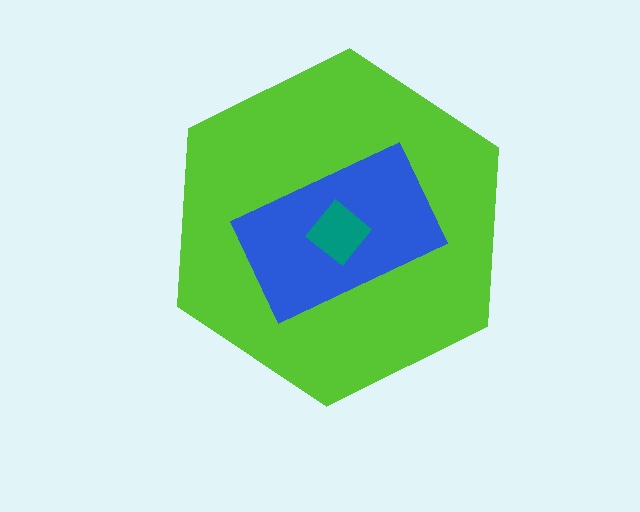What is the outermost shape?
The lime hexagon.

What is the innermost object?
The teal diamond.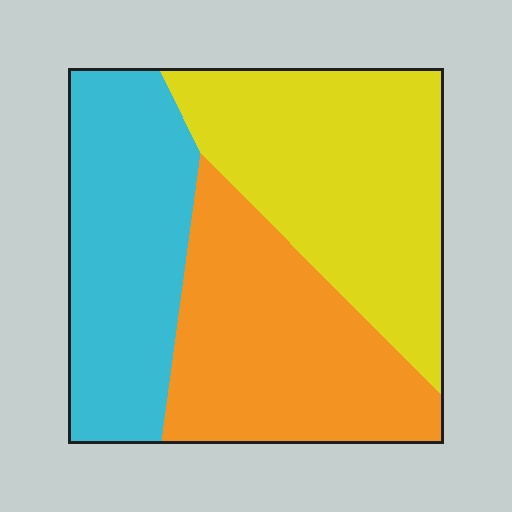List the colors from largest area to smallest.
From largest to smallest: yellow, orange, cyan.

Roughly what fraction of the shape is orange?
Orange covers about 35% of the shape.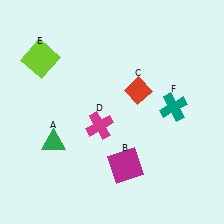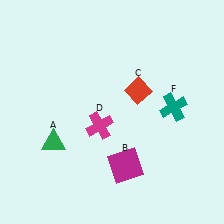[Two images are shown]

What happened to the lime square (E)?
The lime square (E) was removed in Image 2. It was in the top-left area of Image 1.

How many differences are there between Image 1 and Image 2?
There is 1 difference between the two images.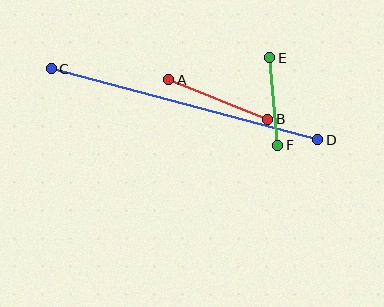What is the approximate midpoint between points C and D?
The midpoint is at approximately (184, 104) pixels.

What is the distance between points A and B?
The distance is approximately 106 pixels.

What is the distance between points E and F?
The distance is approximately 88 pixels.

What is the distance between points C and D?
The distance is approximately 276 pixels.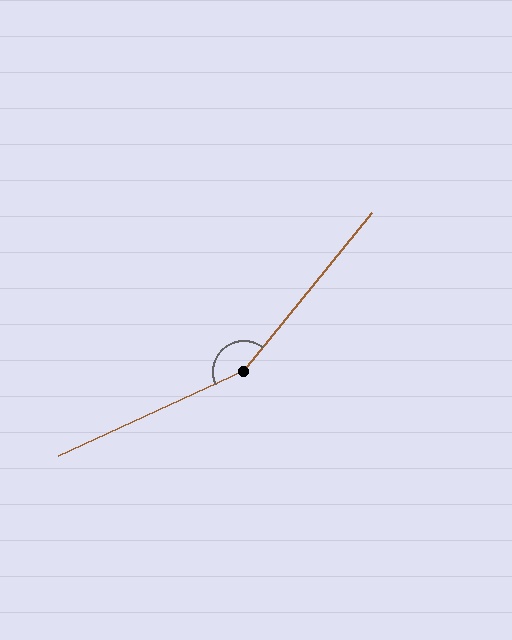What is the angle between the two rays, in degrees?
Approximately 154 degrees.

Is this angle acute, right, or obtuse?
It is obtuse.